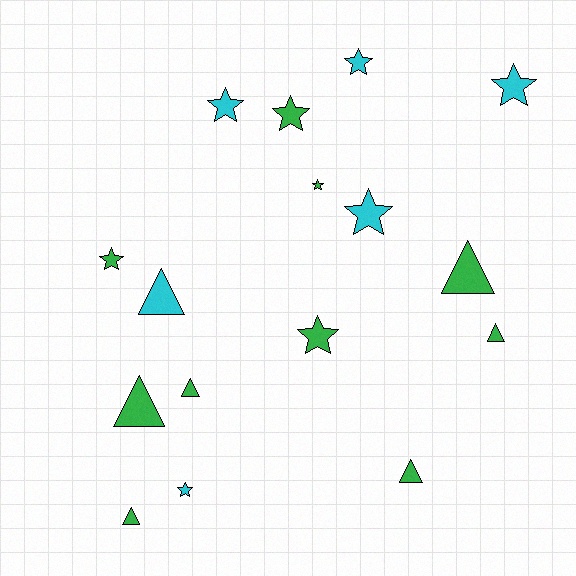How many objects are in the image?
There are 16 objects.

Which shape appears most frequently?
Star, with 9 objects.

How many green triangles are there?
There are 6 green triangles.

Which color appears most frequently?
Green, with 10 objects.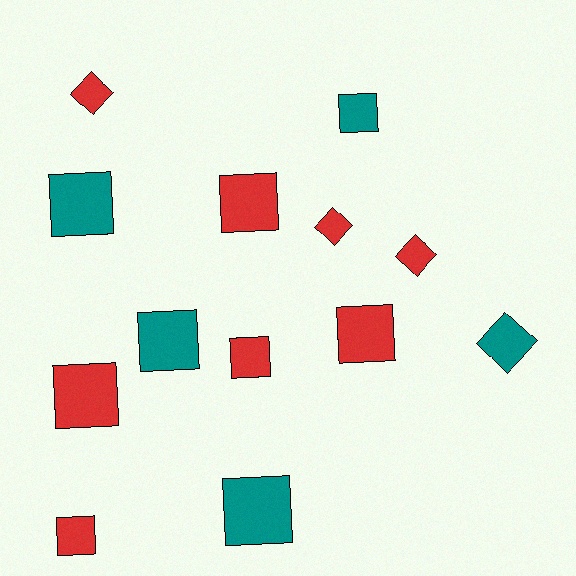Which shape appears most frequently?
Square, with 9 objects.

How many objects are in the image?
There are 13 objects.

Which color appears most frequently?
Red, with 8 objects.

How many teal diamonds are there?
There is 1 teal diamond.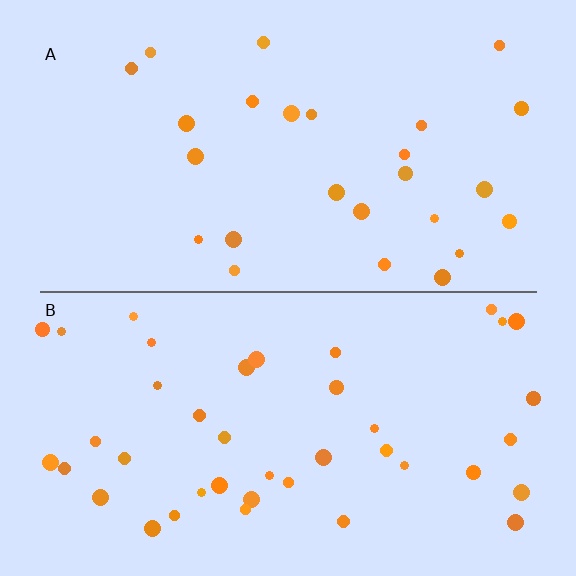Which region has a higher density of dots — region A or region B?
B (the bottom).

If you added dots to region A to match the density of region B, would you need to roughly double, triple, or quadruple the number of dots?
Approximately double.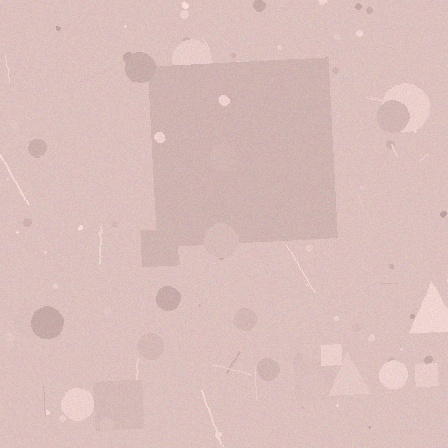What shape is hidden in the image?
A square is hidden in the image.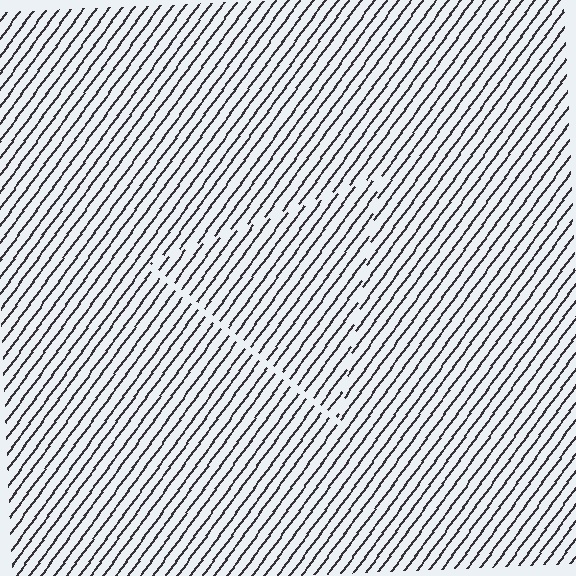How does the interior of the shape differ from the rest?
The interior of the shape contains the same grating, shifted by half a period — the contour is defined by the phase discontinuity where line-ends from the inner and outer gratings abut.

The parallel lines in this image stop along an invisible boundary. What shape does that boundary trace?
An illusory triangle. The interior of the shape contains the same grating, shifted by half a period — the contour is defined by the phase discontinuity where line-ends from the inner and outer gratings abut.